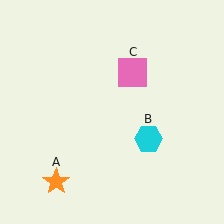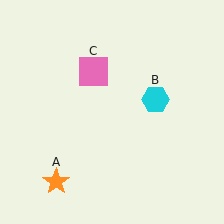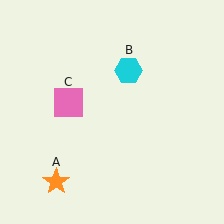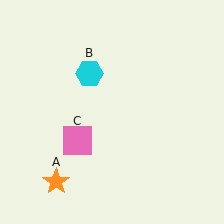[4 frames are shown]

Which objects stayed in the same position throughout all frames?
Orange star (object A) remained stationary.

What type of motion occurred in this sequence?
The cyan hexagon (object B), pink square (object C) rotated counterclockwise around the center of the scene.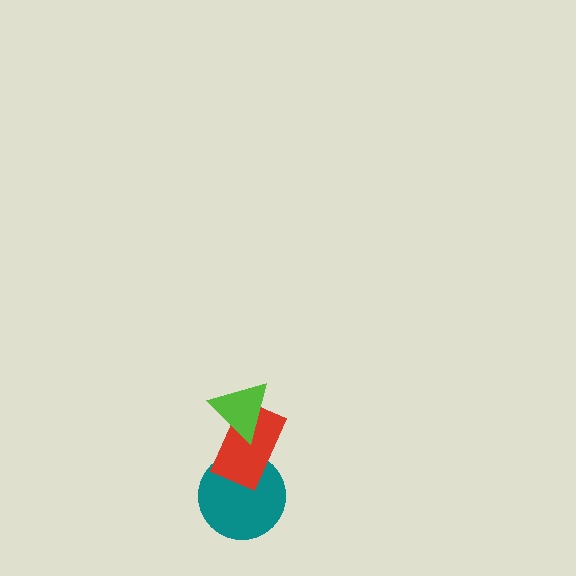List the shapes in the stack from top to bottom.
From top to bottom: the lime triangle, the red rectangle, the teal circle.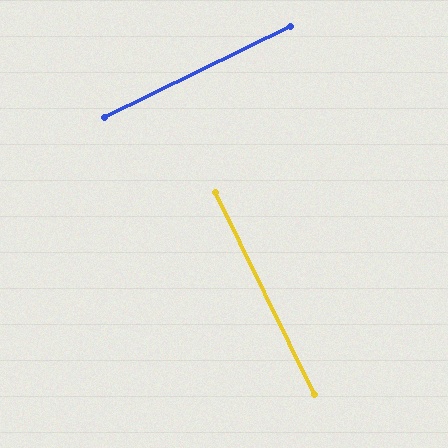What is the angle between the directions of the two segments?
Approximately 90 degrees.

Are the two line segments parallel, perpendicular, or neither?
Perpendicular — they meet at approximately 90°.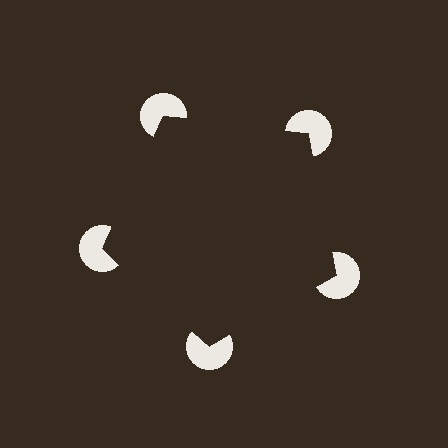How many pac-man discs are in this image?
There are 5 — one at each vertex of the illusory pentagon.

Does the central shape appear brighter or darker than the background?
It typically appears slightly darker than the background, even though no actual brightness change is drawn.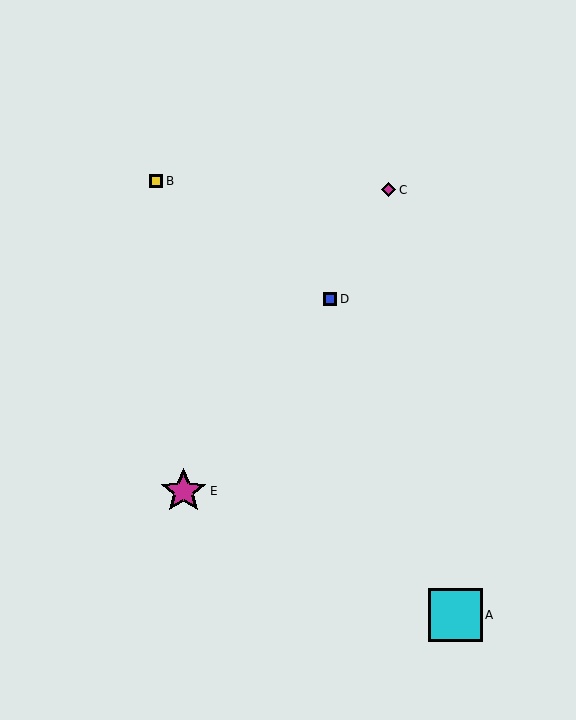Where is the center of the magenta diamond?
The center of the magenta diamond is at (389, 190).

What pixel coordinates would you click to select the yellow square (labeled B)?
Click at (156, 181) to select the yellow square B.